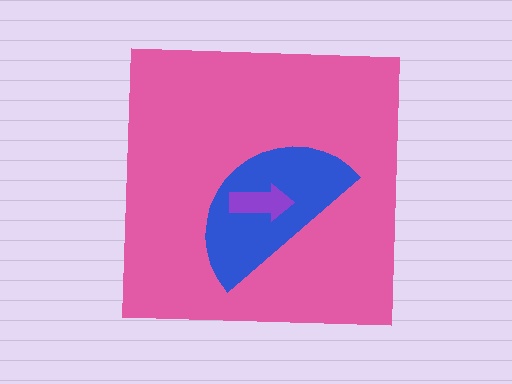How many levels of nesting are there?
3.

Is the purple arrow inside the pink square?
Yes.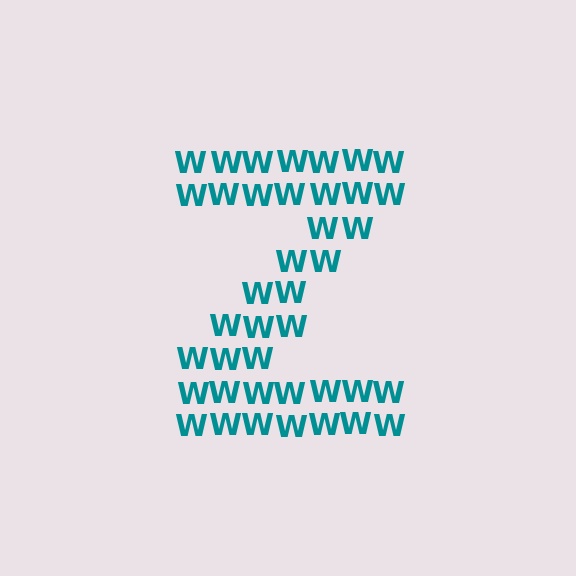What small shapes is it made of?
It is made of small letter W's.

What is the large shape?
The large shape is the letter Z.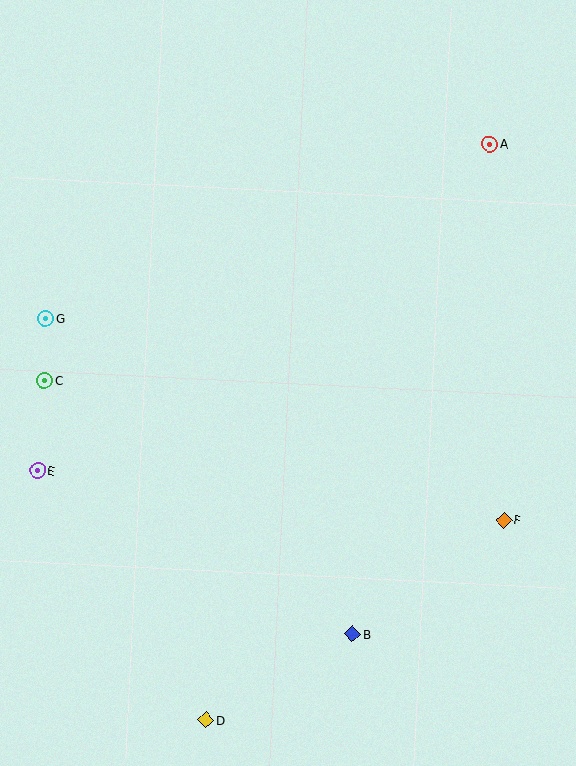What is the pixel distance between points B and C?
The distance between B and C is 399 pixels.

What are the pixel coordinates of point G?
Point G is at (46, 318).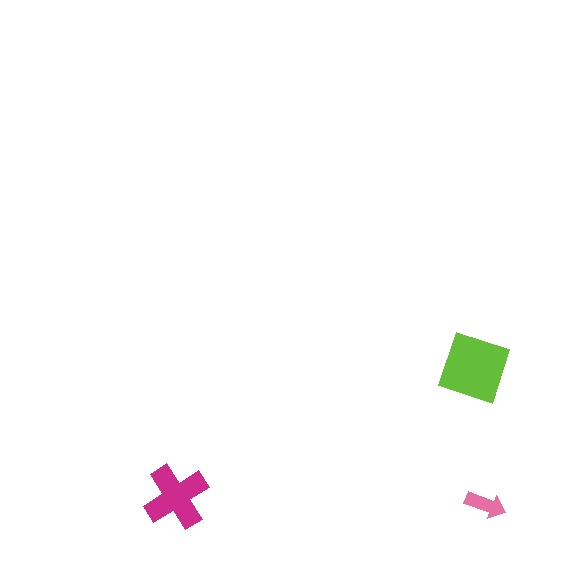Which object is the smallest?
The pink arrow.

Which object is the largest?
The lime diamond.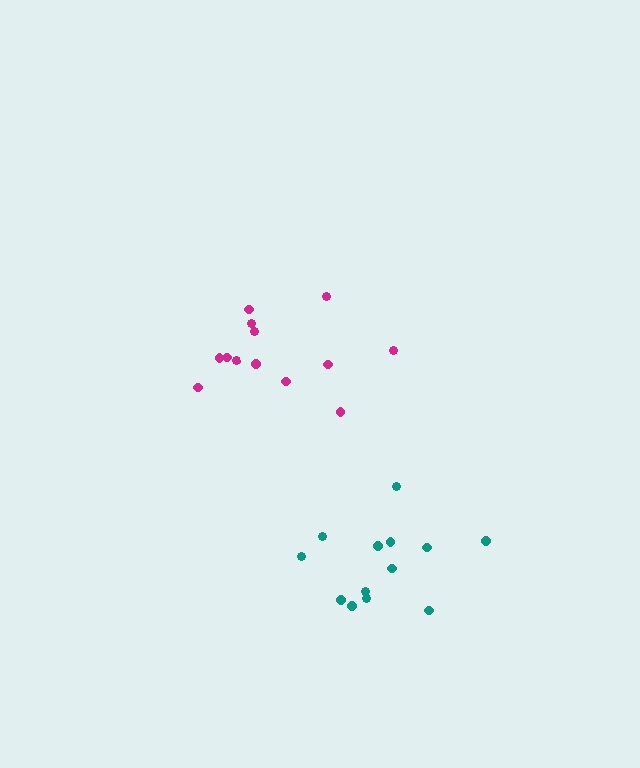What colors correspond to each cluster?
The clusters are colored: teal, magenta.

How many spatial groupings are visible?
There are 2 spatial groupings.